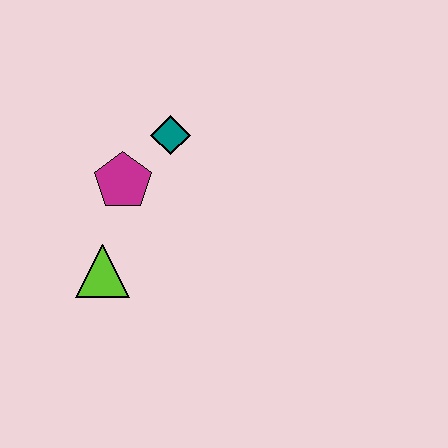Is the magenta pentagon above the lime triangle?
Yes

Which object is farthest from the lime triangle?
The teal diamond is farthest from the lime triangle.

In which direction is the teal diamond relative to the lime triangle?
The teal diamond is above the lime triangle.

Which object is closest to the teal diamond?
The magenta pentagon is closest to the teal diamond.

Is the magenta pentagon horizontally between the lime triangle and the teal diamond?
Yes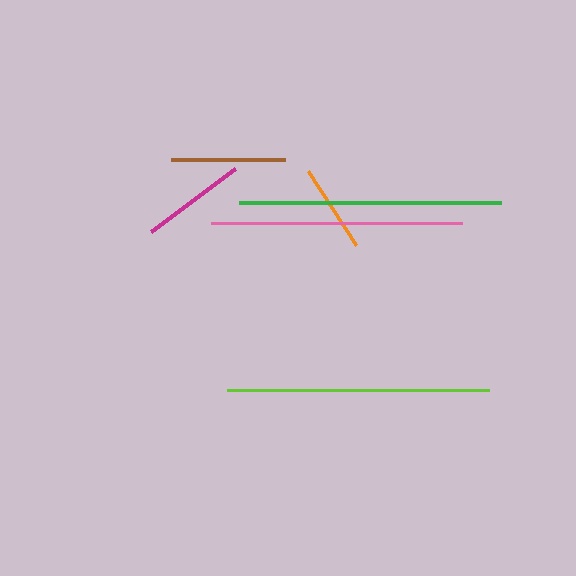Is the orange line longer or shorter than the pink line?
The pink line is longer than the orange line.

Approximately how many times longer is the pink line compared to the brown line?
The pink line is approximately 2.2 times the length of the brown line.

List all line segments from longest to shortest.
From longest to shortest: lime, green, pink, brown, magenta, orange.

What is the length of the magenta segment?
The magenta segment is approximately 105 pixels long.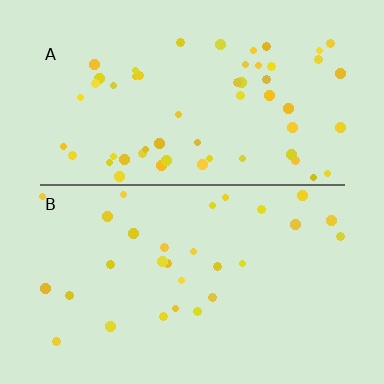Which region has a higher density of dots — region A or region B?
A (the top).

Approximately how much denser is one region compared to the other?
Approximately 1.9× — region A over region B.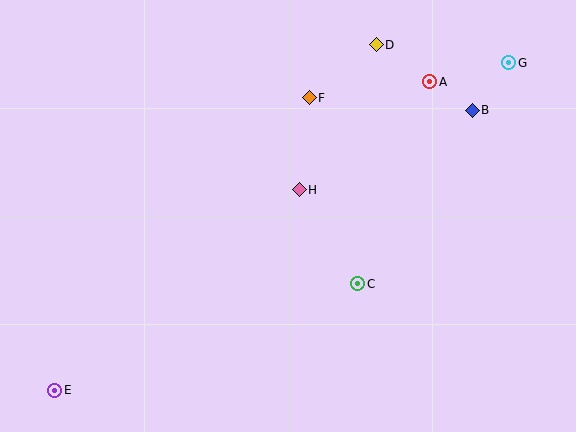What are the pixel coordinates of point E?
Point E is at (55, 390).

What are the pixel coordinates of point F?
Point F is at (309, 98).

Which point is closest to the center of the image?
Point H at (299, 190) is closest to the center.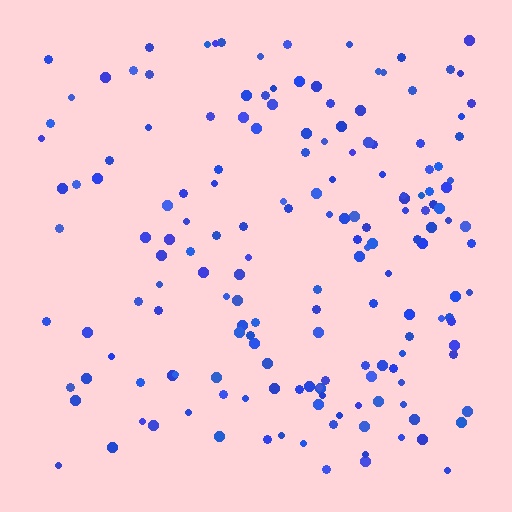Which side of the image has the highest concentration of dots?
The right.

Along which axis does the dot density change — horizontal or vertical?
Horizontal.